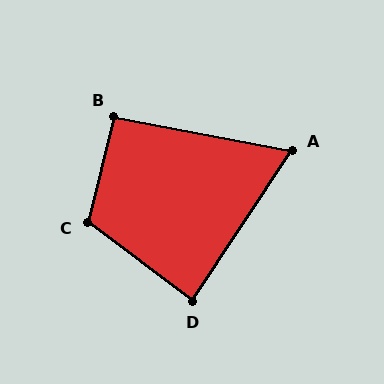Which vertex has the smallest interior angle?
A, at approximately 67 degrees.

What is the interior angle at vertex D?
Approximately 87 degrees (approximately right).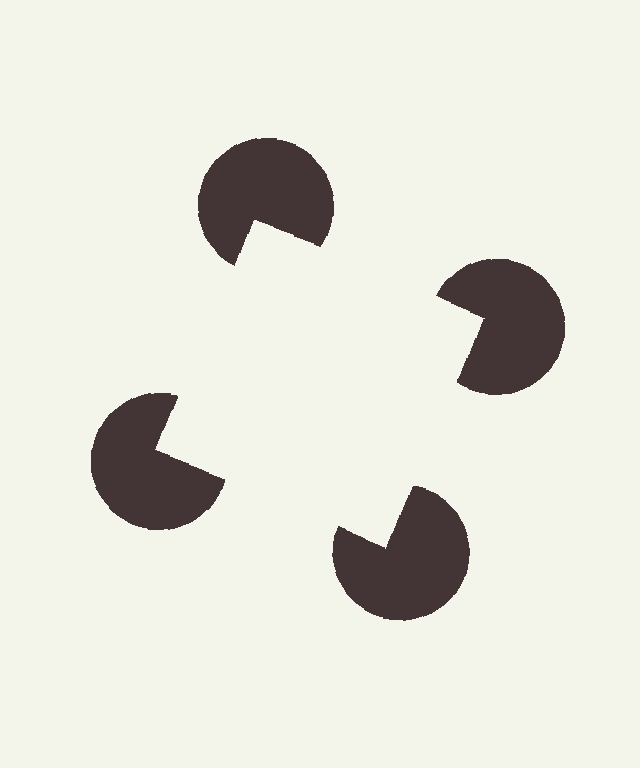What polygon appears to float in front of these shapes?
An illusory square — its edges are inferred from the aligned wedge cuts in the pac-man discs, not physically drawn.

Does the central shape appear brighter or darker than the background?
It typically appears slightly brighter than the background, even though no actual brightness change is drawn.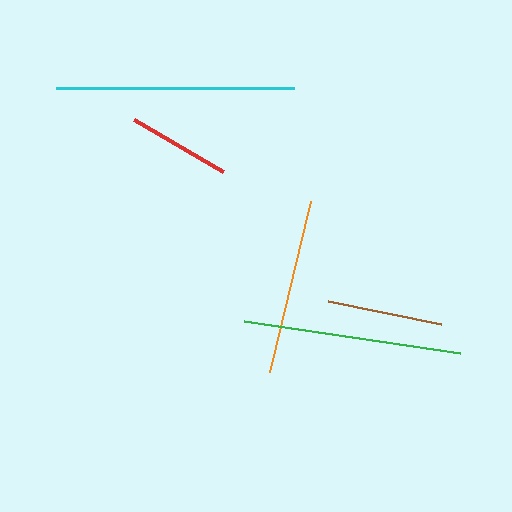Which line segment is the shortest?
The red line is the shortest at approximately 102 pixels.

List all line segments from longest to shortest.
From longest to shortest: cyan, green, orange, brown, red.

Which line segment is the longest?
The cyan line is the longest at approximately 238 pixels.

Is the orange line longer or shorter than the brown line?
The orange line is longer than the brown line.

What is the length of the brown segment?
The brown segment is approximately 115 pixels long.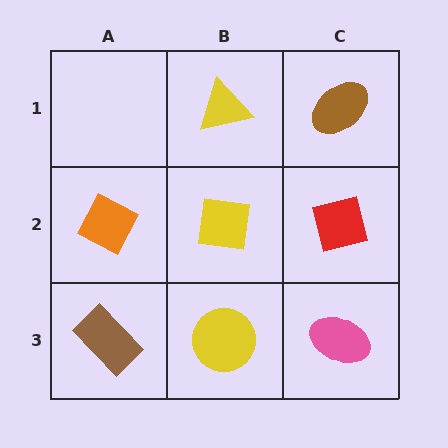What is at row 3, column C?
A pink ellipse.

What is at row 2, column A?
An orange diamond.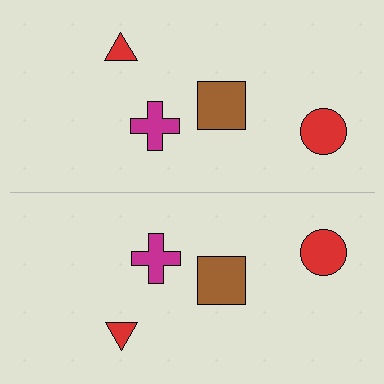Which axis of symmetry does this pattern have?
The pattern has a horizontal axis of symmetry running through the center of the image.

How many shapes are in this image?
There are 8 shapes in this image.